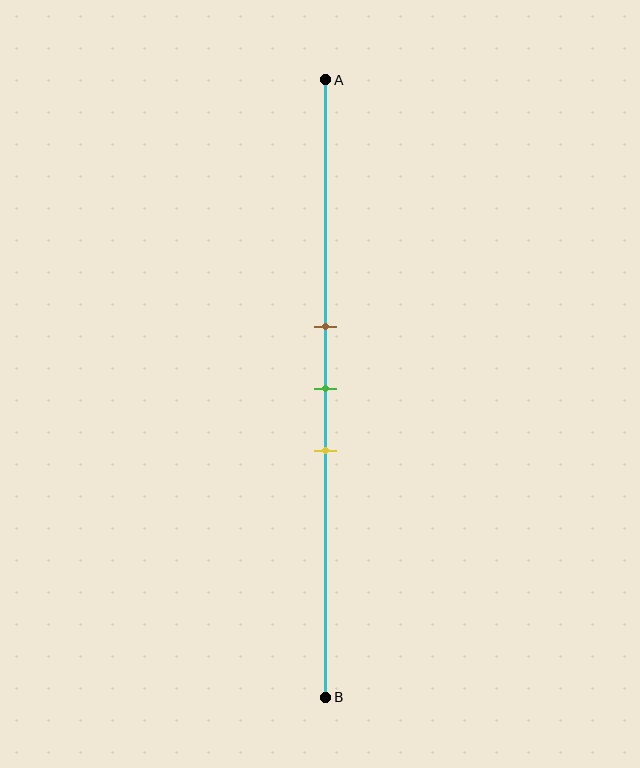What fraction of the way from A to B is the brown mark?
The brown mark is approximately 40% (0.4) of the way from A to B.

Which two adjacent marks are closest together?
The brown and green marks are the closest adjacent pair.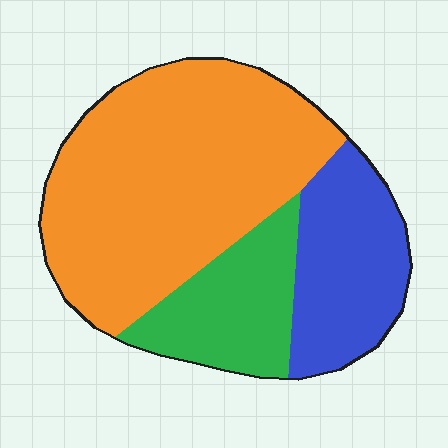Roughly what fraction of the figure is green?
Green covers around 20% of the figure.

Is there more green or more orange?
Orange.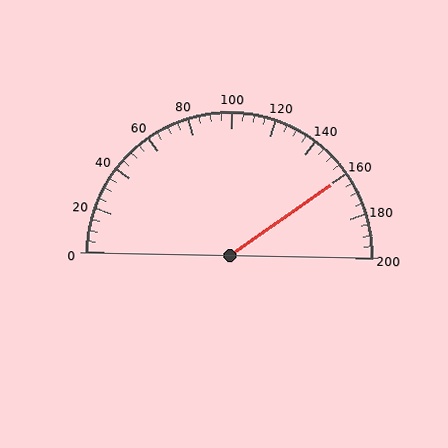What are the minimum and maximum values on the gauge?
The gauge ranges from 0 to 200.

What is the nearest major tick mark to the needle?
The nearest major tick mark is 160.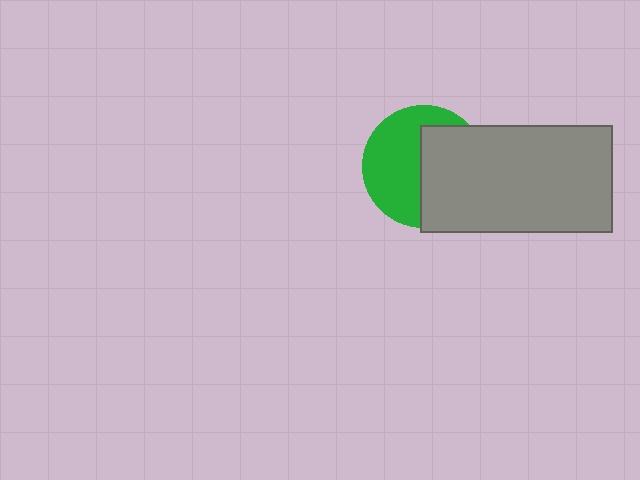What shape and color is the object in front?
The object in front is a gray rectangle.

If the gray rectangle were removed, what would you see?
You would see the complete green circle.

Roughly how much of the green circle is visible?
About half of it is visible (roughly 52%).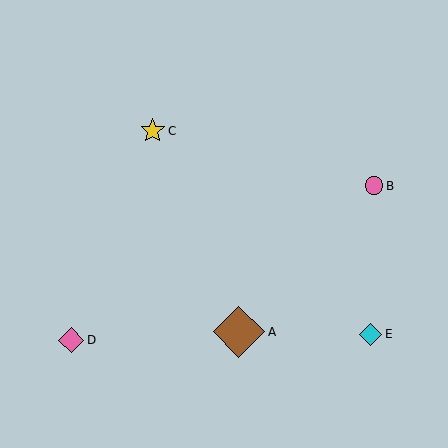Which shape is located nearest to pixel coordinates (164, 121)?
The yellow star (labeled C) at (153, 131) is nearest to that location.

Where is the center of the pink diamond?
The center of the pink diamond is at (71, 340).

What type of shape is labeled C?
Shape C is a yellow star.